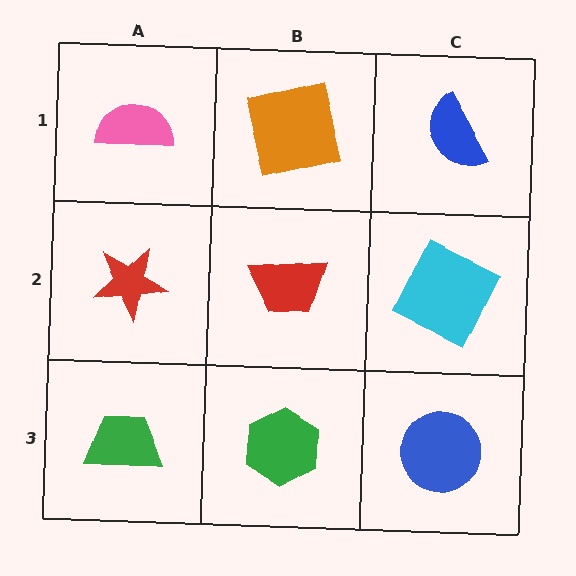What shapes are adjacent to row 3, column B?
A red trapezoid (row 2, column B), a green trapezoid (row 3, column A), a blue circle (row 3, column C).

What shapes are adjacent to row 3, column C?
A cyan square (row 2, column C), a green hexagon (row 3, column B).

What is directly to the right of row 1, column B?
A blue semicircle.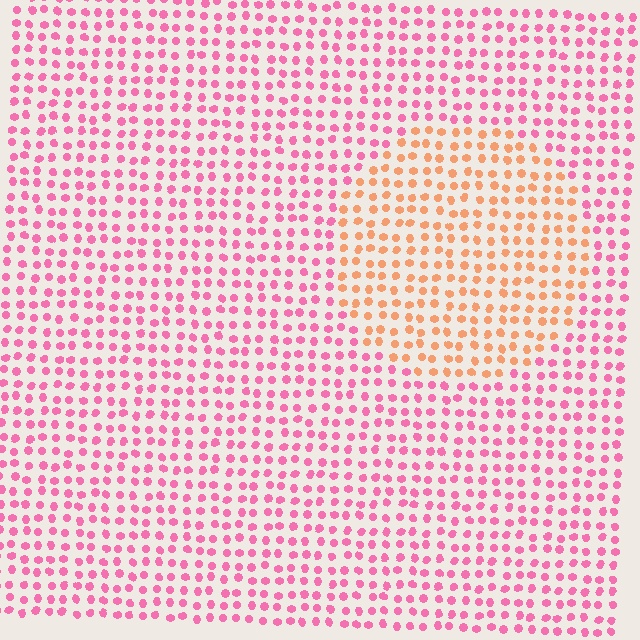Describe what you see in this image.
The image is filled with small pink elements in a uniform arrangement. A circle-shaped region is visible where the elements are tinted to a slightly different hue, forming a subtle color boundary.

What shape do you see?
I see a circle.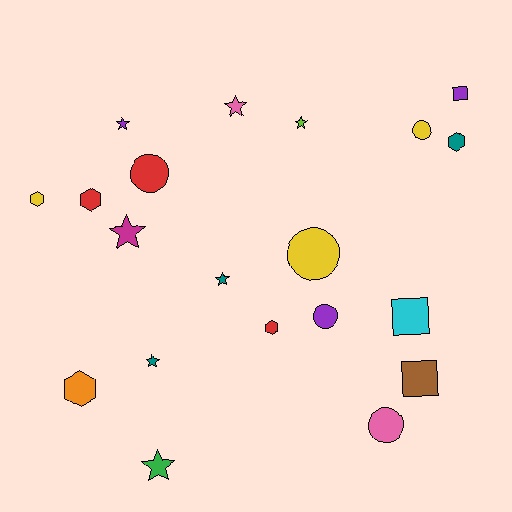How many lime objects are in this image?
There is 1 lime object.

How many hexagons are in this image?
There are 5 hexagons.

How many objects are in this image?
There are 20 objects.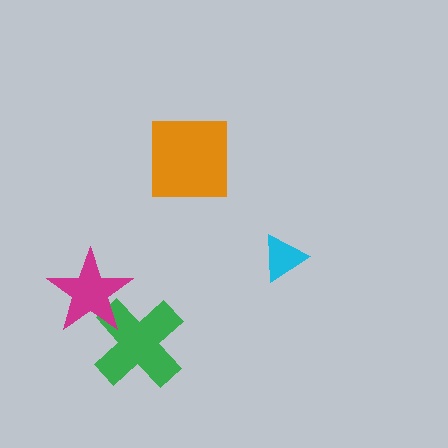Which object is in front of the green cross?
The magenta star is in front of the green cross.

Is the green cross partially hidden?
Yes, it is partially covered by another shape.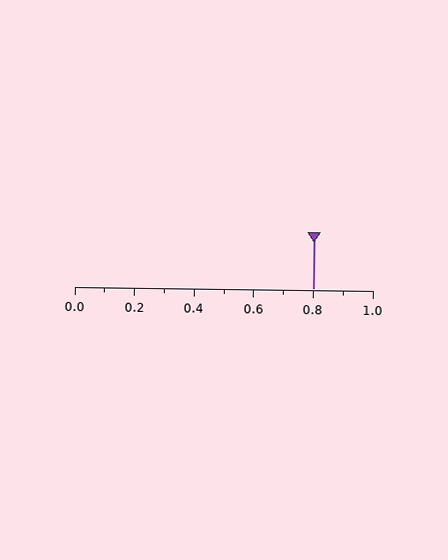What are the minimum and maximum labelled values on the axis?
The axis runs from 0.0 to 1.0.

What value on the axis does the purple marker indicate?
The marker indicates approximately 0.8.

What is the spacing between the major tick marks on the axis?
The major ticks are spaced 0.2 apart.